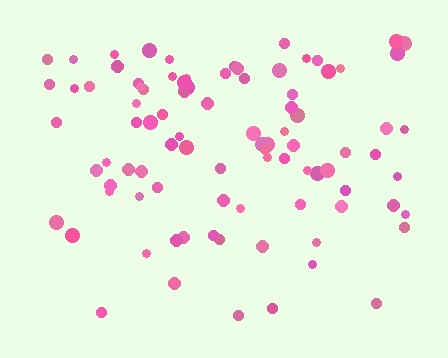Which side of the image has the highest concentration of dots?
The top.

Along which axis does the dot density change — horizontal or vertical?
Vertical.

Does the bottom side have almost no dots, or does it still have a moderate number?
Still a moderate number, just noticeably fewer than the top.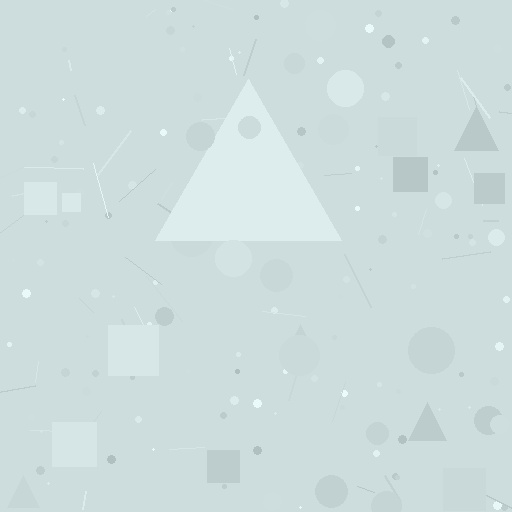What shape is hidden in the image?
A triangle is hidden in the image.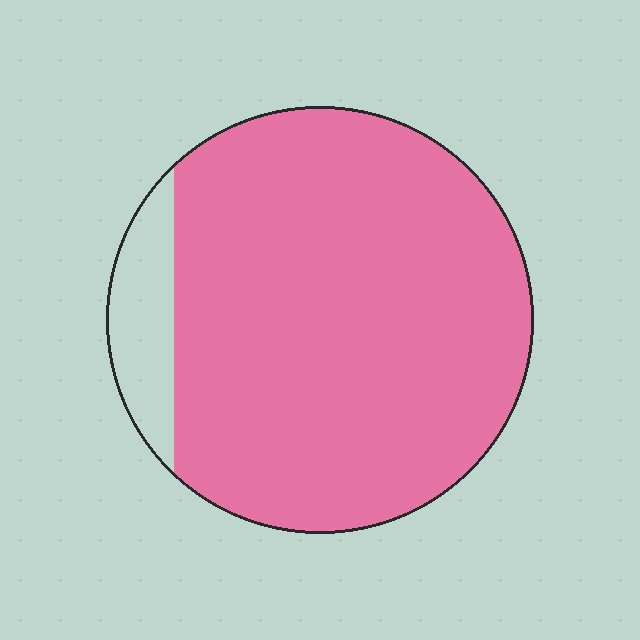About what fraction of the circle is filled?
About nine tenths (9/10).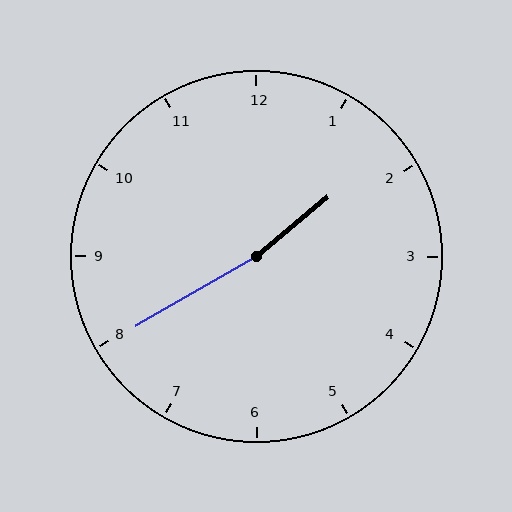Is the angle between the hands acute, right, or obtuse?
It is obtuse.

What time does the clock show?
1:40.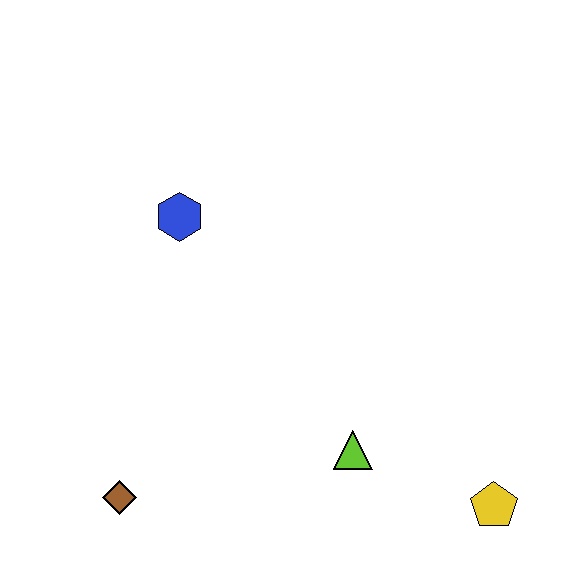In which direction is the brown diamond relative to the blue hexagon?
The brown diamond is below the blue hexagon.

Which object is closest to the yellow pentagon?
The lime triangle is closest to the yellow pentagon.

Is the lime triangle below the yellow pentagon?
No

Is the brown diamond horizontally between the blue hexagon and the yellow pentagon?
No